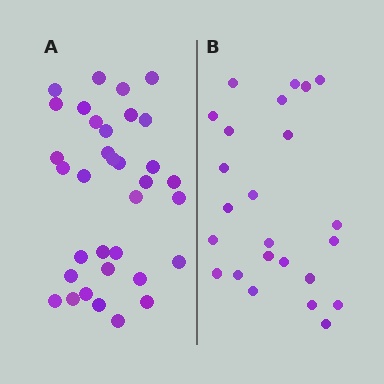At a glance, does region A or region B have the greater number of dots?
Region A (the left region) has more dots.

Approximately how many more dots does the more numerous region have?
Region A has roughly 10 or so more dots than region B.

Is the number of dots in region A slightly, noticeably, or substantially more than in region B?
Region A has noticeably more, but not dramatically so. The ratio is roughly 1.4 to 1.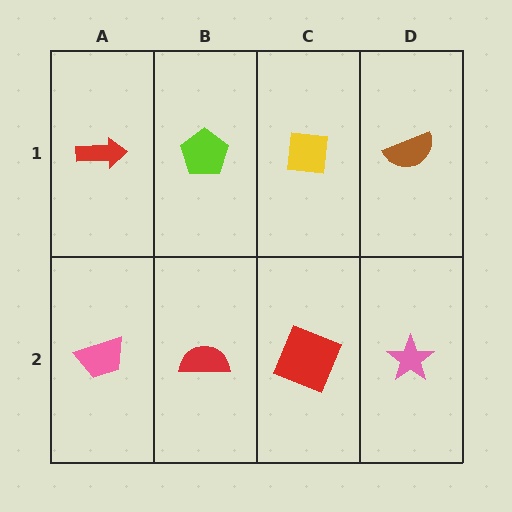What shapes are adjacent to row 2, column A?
A red arrow (row 1, column A), a red semicircle (row 2, column B).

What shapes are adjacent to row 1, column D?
A pink star (row 2, column D), a yellow square (row 1, column C).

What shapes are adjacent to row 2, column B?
A lime pentagon (row 1, column B), a pink trapezoid (row 2, column A), a red square (row 2, column C).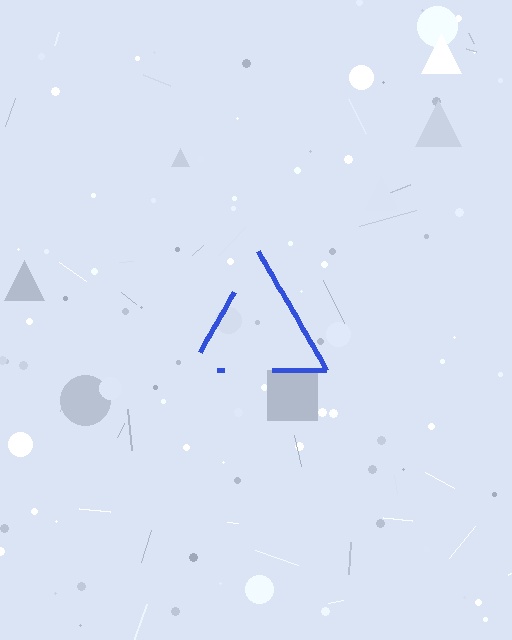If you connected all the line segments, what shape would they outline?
They would outline a triangle.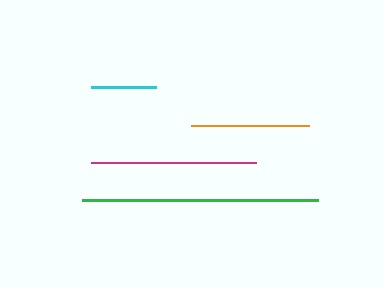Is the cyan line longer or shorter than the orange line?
The orange line is longer than the cyan line.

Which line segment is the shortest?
The cyan line is the shortest at approximately 65 pixels.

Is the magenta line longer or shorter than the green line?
The green line is longer than the magenta line.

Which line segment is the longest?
The green line is the longest at approximately 236 pixels.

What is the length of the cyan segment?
The cyan segment is approximately 65 pixels long.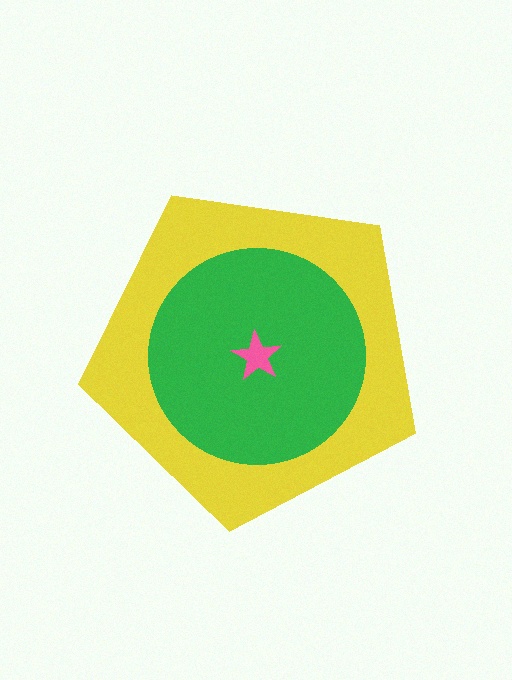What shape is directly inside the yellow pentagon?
The green circle.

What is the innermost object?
The pink star.